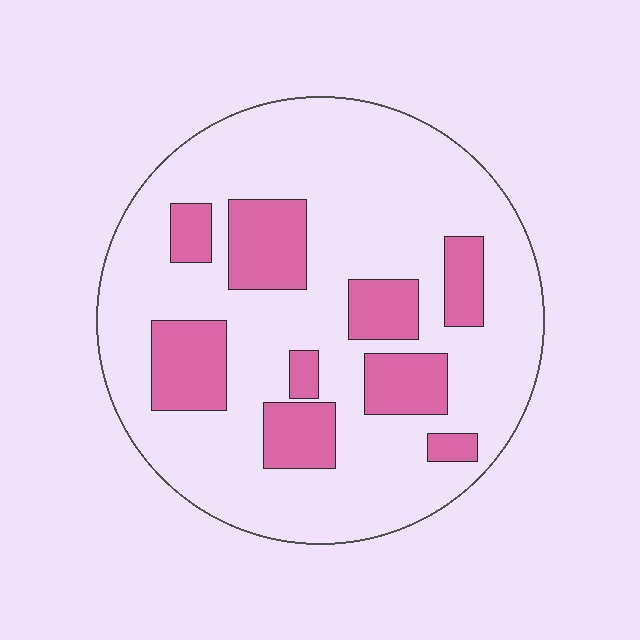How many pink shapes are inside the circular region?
9.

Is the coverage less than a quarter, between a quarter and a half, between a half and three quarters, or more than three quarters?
Less than a quarter.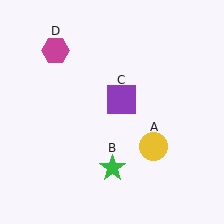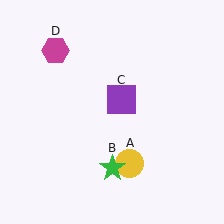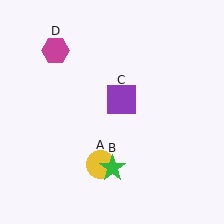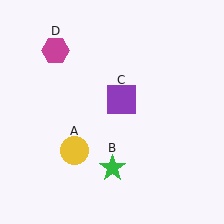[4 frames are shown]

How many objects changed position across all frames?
1 object changed position: yellow circle (object A).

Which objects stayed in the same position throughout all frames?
Green star (object B) and purple square (object C) and magenta hexagon (object D) remained stationary.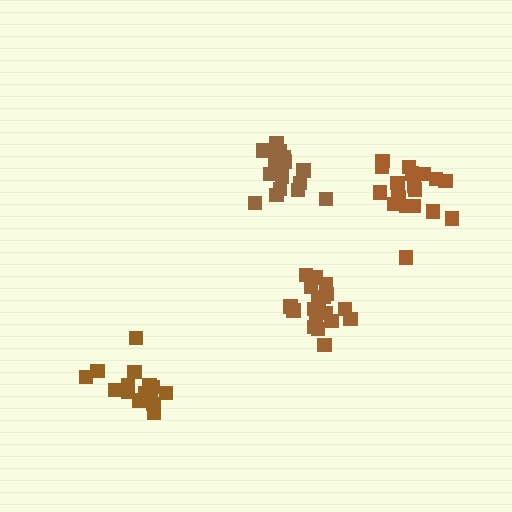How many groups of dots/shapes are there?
There are 4 groups.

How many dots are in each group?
Group 1: 19 dots, Group 2: 19 dots, Group 3: 15 dots, Group 4: 17 dots (70 total).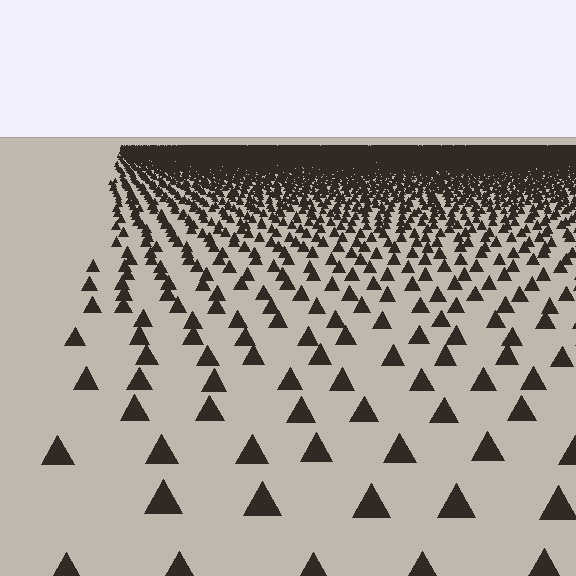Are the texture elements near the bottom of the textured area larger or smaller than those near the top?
Larger. Near the bottom, elements are closer to the viewer and appear at a bigger on-screen size.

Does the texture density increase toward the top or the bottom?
Density increases toward the top.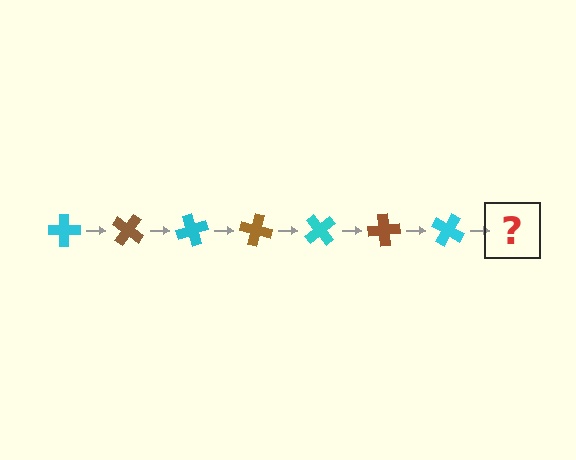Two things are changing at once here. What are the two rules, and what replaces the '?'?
The two rules are that it rotates 35 degrees each step and the color cycles through cyan and brown. The '?' should be a brown cross, rotated 245 degrees from the start.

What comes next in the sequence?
The next element should be a brown cross, rotated 245 degrees from the start.